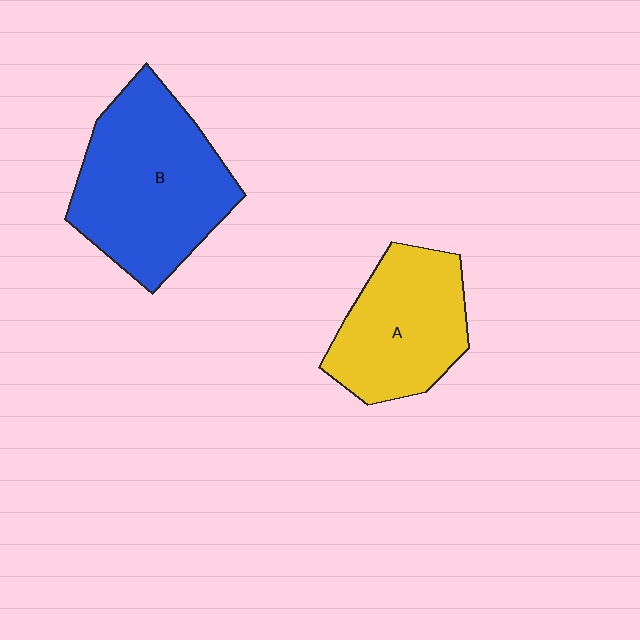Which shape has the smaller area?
Shape A (yellow).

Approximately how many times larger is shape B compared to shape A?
Approximately 1.4 times.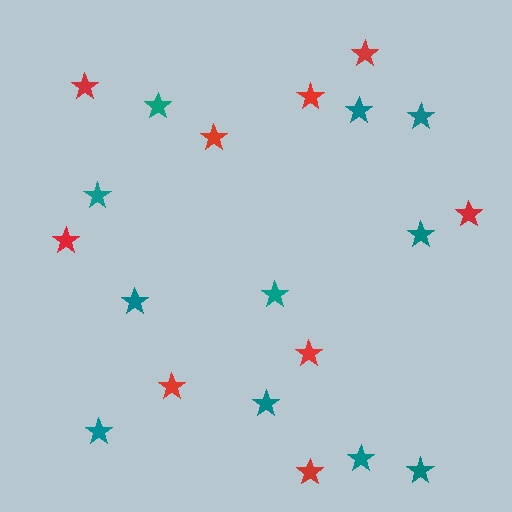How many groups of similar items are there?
There are 2 groups: one group of red stars (9) and one group of teal stars (11).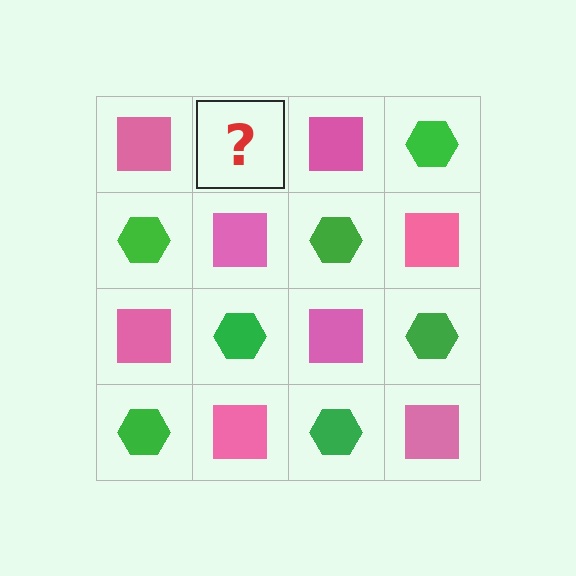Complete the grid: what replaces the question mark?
The question mark should be replaced with a green hexagon.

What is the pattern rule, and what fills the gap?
The rule is that it alternates pink square and green hexagon in a checkerboard pattern. The gap should be filled with a green hexagon.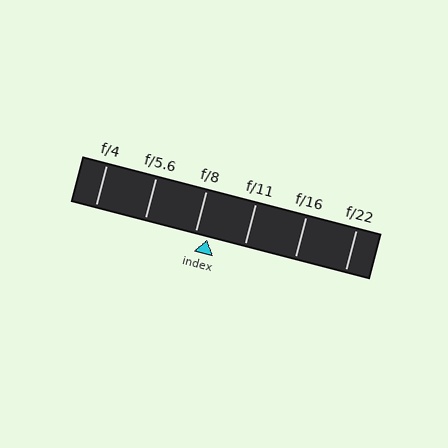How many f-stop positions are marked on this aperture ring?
There are 6 f-stop positions marked.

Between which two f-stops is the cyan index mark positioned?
The index mark is between f/8 and f/11.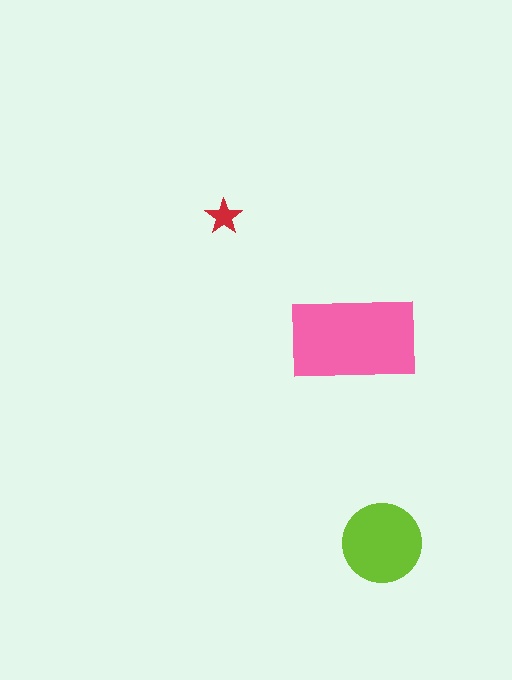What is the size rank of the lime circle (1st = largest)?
2nd.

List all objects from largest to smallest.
The pink rectangle, the lime circle, the red star.